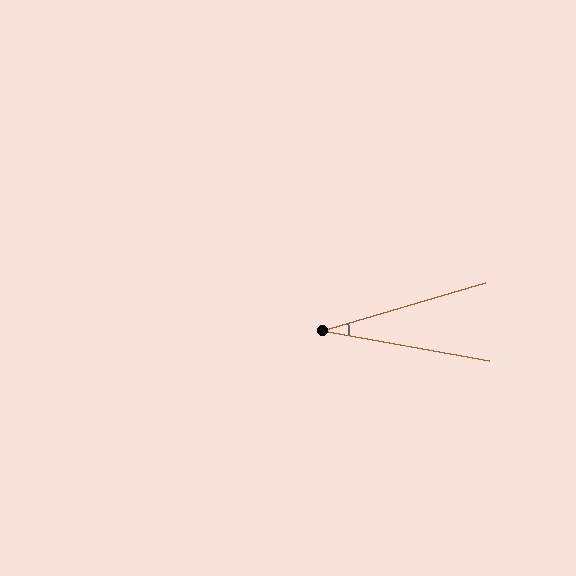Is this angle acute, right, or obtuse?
It is acute.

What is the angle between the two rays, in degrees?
Approximately 26 degrees.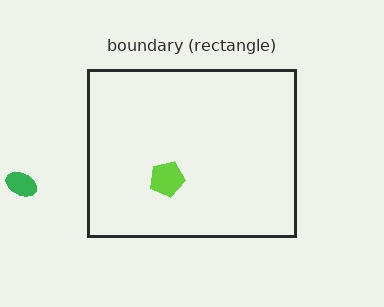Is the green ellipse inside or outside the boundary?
Outside.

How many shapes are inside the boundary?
1 inside, 1 outside.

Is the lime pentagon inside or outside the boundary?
Inside.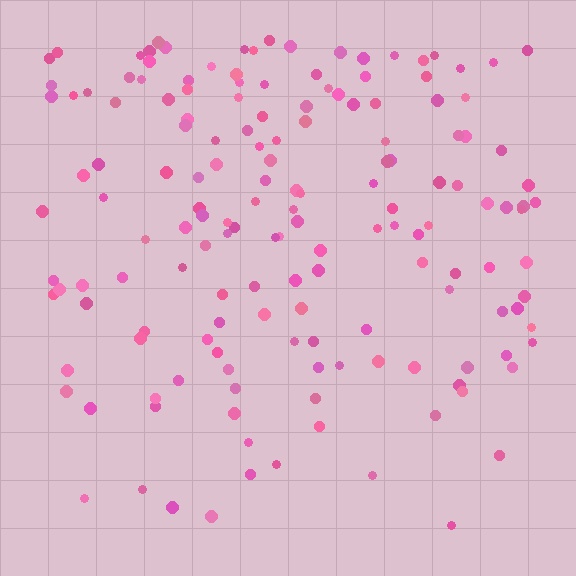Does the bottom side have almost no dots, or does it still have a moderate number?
Still a moderate number, just noticeably fewer than the top.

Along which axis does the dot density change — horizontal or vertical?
Vertical.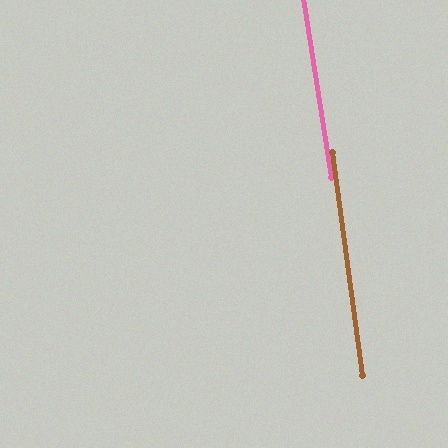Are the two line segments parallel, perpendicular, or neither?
Parallel — their directions differ by only 0.9°.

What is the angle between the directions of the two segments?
Approximately 1 degree.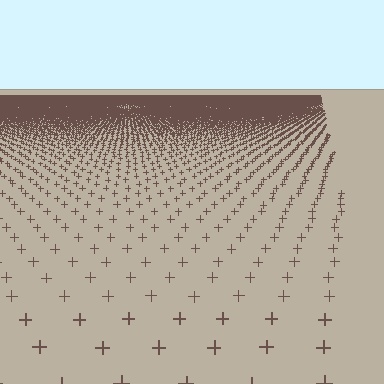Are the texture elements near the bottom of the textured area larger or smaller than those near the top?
Larger. Near the bottom, elements are closer to the viewer and appear at a bigger on-screen size.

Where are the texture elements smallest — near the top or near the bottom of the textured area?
Near the top.